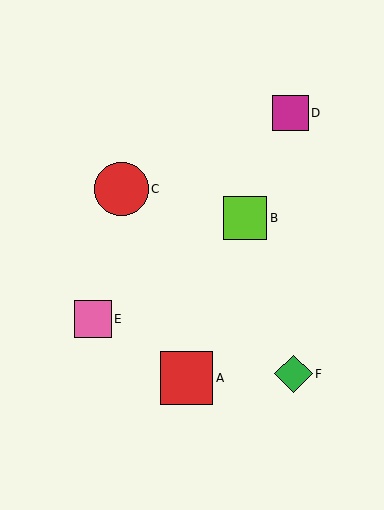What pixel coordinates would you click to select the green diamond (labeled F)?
Click at (293, 374) to select the green diamond F.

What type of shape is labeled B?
Shape B is a lime square.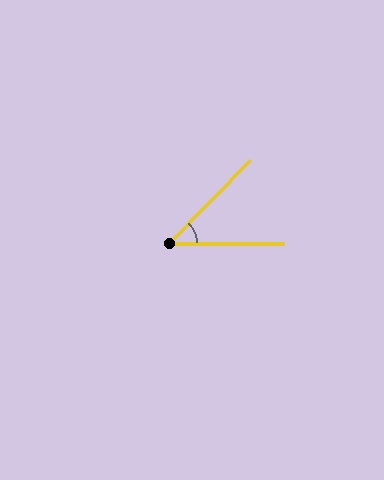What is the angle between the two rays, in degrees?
Approximately 46 degrees.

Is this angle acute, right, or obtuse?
It is acute.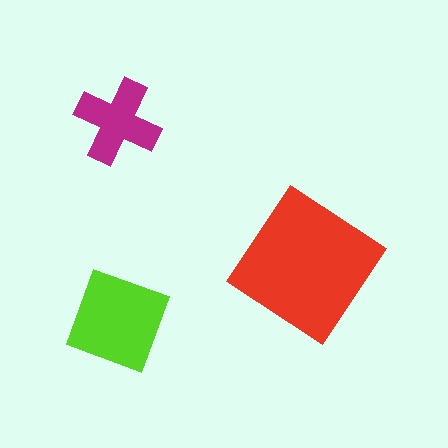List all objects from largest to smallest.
The red diamond, the lime diamond, the magenta cross.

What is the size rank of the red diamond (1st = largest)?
1st.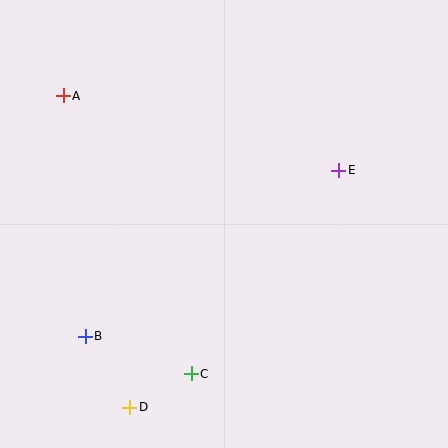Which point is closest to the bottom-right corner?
Point C is closest to the bottom-right corner.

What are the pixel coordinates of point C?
Point C is at (191, 374).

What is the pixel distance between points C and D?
The distance between C and D is 70 pixels.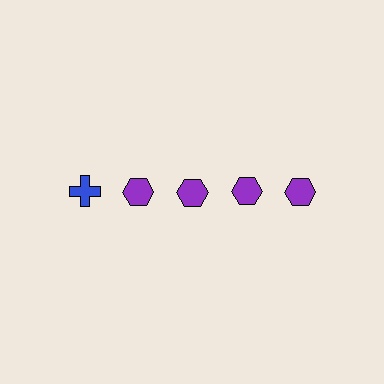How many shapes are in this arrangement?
There are 5 shapes arranged in a grid pattern.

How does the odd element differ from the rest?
It differs in both color (blue instead of purple) and shape (cross instead of hexagon).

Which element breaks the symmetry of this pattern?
The blue cross in the top row, leftmost column breaks the symmetry. All other shapes are purple hexagons.